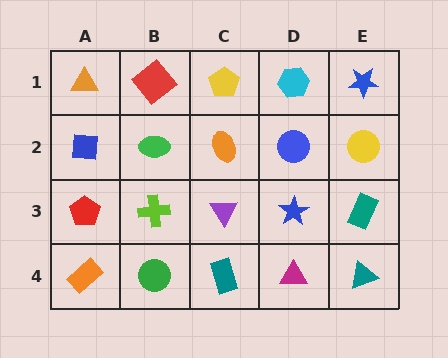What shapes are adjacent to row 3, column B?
A green ellipse (row 2, column B), a green circle (row 4, column B), a red pentagon (row 3, column A), a purple triangle (row 3, column C).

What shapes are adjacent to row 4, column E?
A teal rectangle (row 3, column E), a magenta triangle (row 4, column D).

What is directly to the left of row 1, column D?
A yellow pentagon.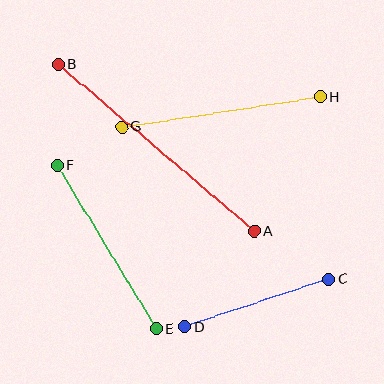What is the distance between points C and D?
The distance is approximately 152 pixels.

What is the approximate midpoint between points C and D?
The midpoint is at approximately (257, 303) pixels.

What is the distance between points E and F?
The distance is approximately 191 pixels.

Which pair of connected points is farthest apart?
Points A and B are farthest apart.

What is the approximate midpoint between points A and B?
The midpoint is at approximately (156, 148) pixels.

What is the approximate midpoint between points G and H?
The midpoint is at approximately (221, 112) pixels.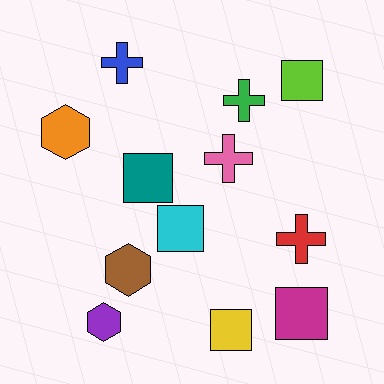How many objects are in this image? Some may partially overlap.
There are 12 objects.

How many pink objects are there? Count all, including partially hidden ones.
There is 1 pink object.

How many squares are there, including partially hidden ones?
There are 5 squares.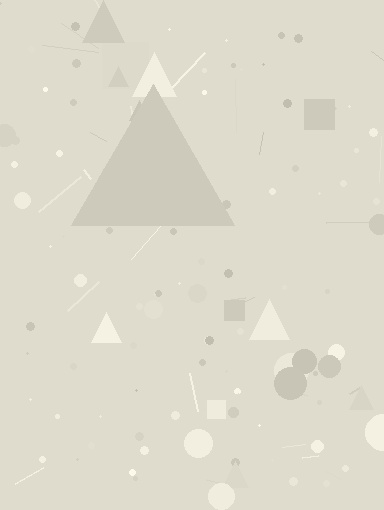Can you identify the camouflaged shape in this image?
The camouflaged shape is a triangle.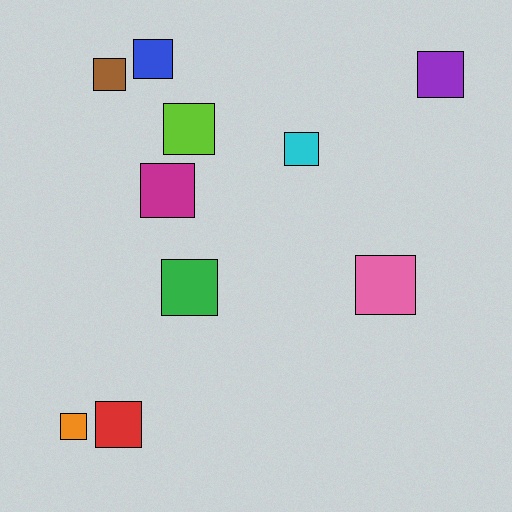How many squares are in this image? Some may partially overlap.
There are 10 squares.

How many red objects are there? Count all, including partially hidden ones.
There is 1 red object.